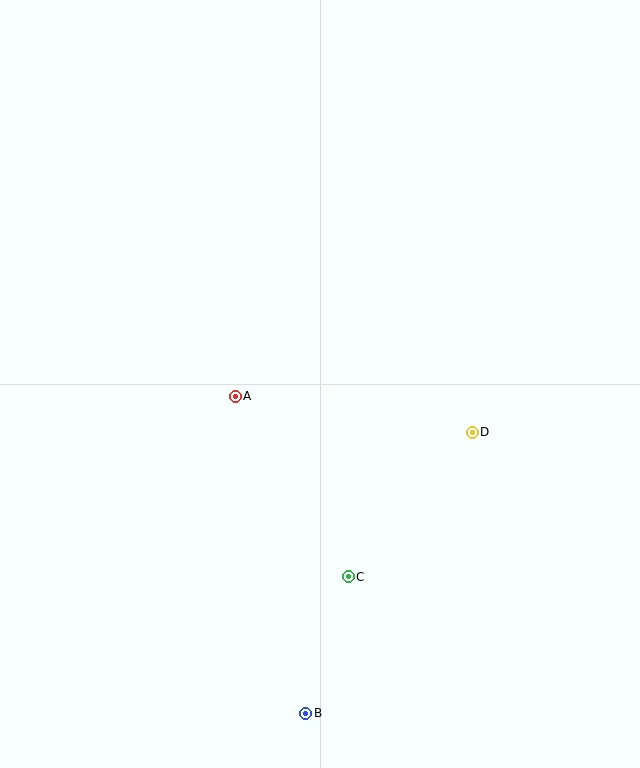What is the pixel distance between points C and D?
The distance between C and D is 190 pixels.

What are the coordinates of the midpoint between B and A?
The midpoint between B and A is at (270, 555).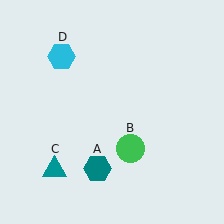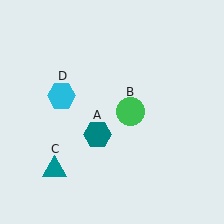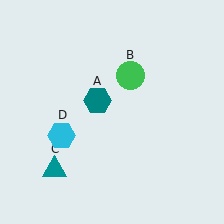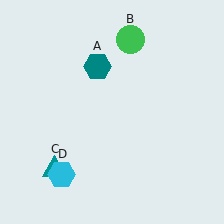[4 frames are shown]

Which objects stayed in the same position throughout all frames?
Teal triangle (object C) remained stationary.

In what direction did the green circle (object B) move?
The green circle (object B) moved up.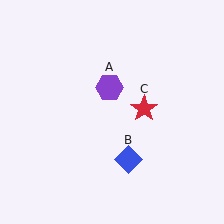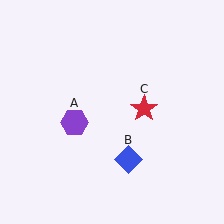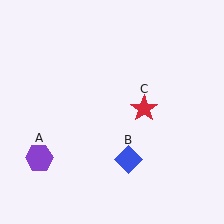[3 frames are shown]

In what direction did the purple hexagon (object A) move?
The purple hexagon (object A) moved down and to the left.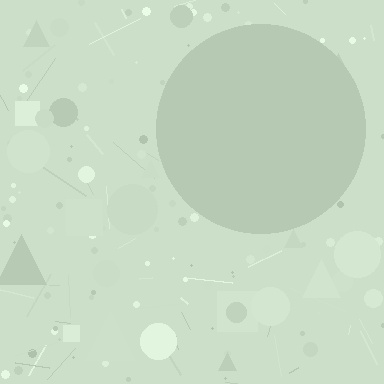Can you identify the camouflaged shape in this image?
The camouflaged shape is a circle.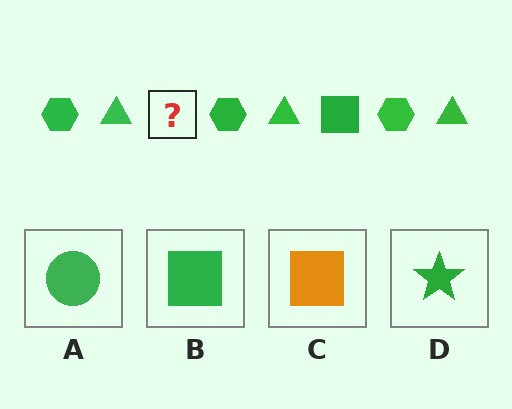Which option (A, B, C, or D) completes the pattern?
B.